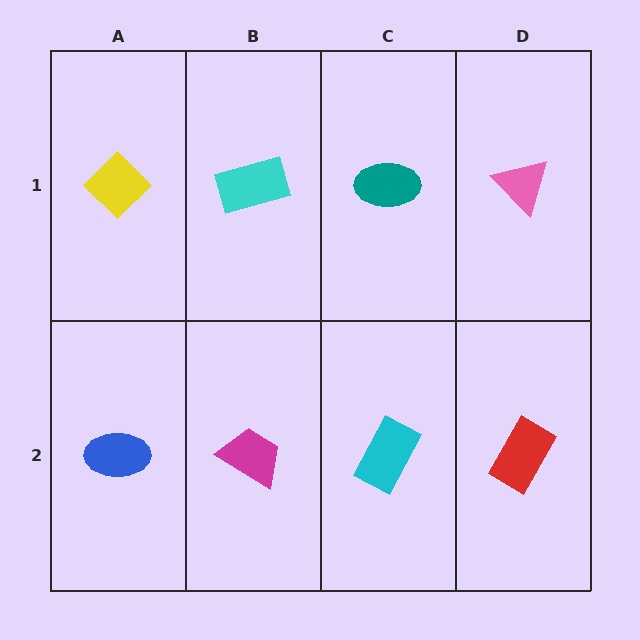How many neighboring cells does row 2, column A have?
2.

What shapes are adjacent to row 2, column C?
A teal ellipse (row 1, column C), a magenta trapezoid (row 2, column B), a red rectangle (row 2, column D).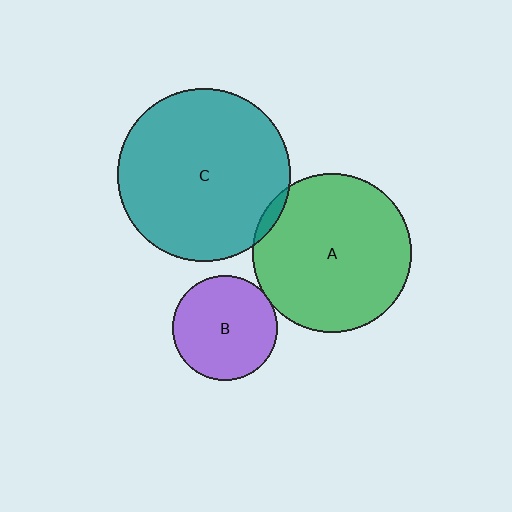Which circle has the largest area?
Circle C (teal).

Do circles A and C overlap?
Yes.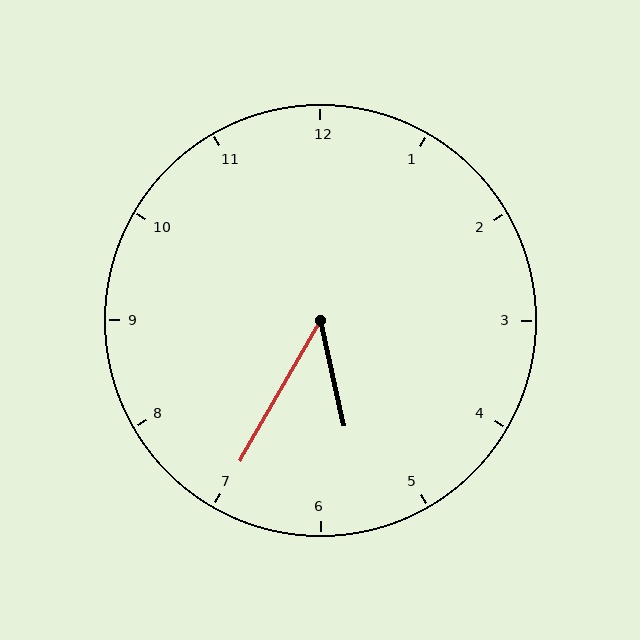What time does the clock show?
5:35.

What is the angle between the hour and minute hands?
Approximately 42 degrees.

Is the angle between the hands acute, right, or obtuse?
It is acute.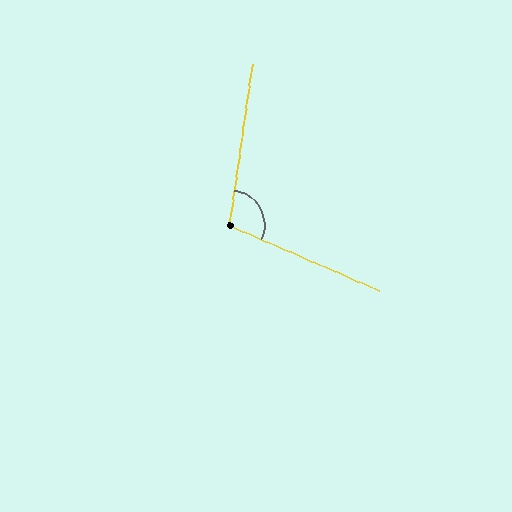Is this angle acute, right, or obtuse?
It is obtuse.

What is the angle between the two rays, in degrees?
Approximately 105 degrees.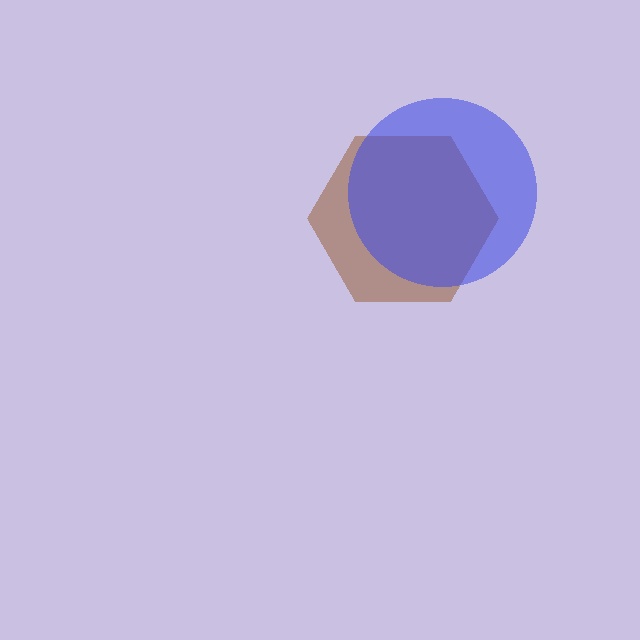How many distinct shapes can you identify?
There are 2 distinct shapes: a brown hexagon, a blue circle.